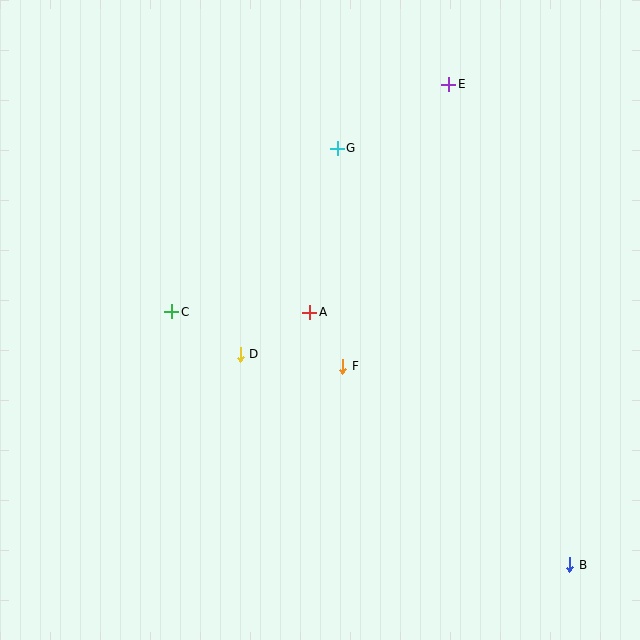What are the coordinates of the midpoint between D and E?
The midpoint between D and E is at (345, 219).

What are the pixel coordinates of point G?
Point G is at (337, 148).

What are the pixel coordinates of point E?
Point E is at (449, 84).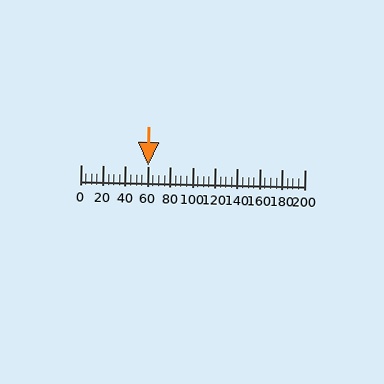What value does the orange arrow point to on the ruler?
The orange arrow points to approximately 60.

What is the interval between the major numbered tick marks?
The major tick marks are spaced 20 units apart.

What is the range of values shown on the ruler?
The ruler shows values from 0 to 200.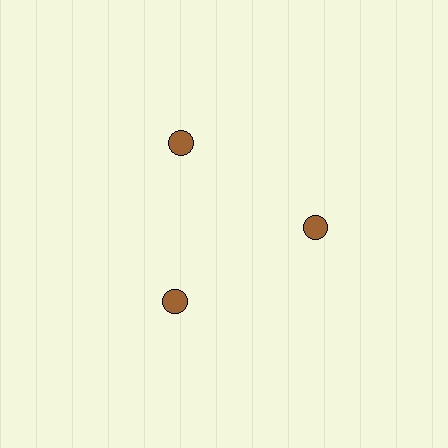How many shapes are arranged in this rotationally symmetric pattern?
There are 3 shapes, arranged in 3 groups of 1.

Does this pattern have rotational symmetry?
Yes, this pattern has 3-fold rotational symmetry. It looks the same after rotating 120 degrees around the center.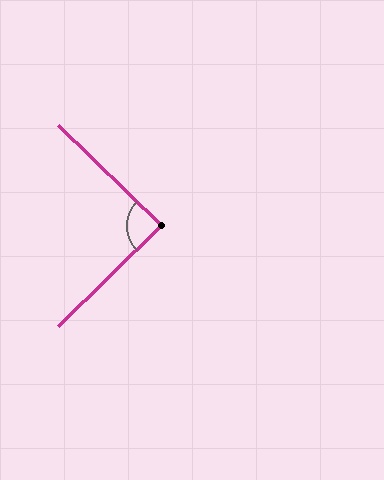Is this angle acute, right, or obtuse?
It is approximately a right angle.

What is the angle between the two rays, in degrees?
Approximately 89 degrees.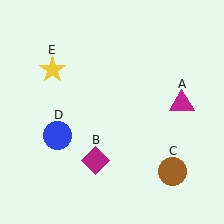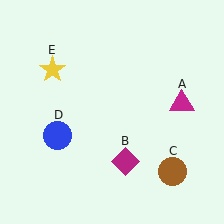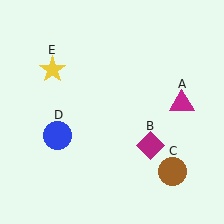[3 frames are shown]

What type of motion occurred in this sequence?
The magenta diamond (object B) rotated counterclockwise around the center of the scene.